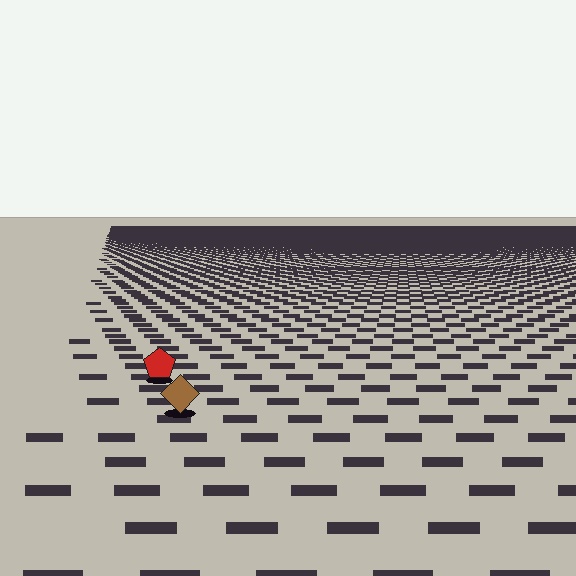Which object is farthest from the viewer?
The red pentagon is farthest from the viewer. It appears smaller and the ground texture around it is denser.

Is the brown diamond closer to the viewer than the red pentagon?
Yes. The brown diamond is closer — you can tell from the texture gradient: the ground texture is coarser near it.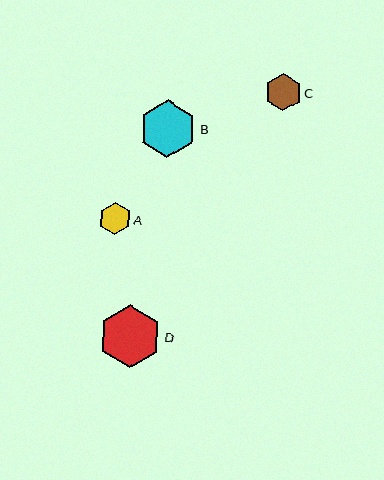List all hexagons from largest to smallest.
From largest to smallest: D, B, C, A.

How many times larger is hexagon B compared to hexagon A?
Hexagon B is approximately 1.8 times the size of hexagon A.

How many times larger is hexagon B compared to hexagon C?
Hexagon B is approximately 1.6 times the size of hexagon C.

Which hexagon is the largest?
Hexagon D is the largest with a size of approximately 62 pixels.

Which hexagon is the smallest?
Hexagon A is the smallest with a size of approximately 32 pixels.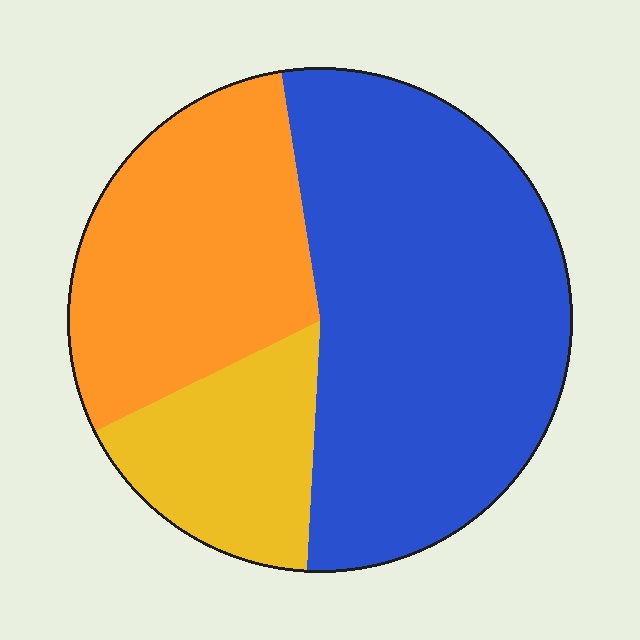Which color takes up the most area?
Blue, at roughly 55%.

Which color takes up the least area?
Yellow, at roughly 15%.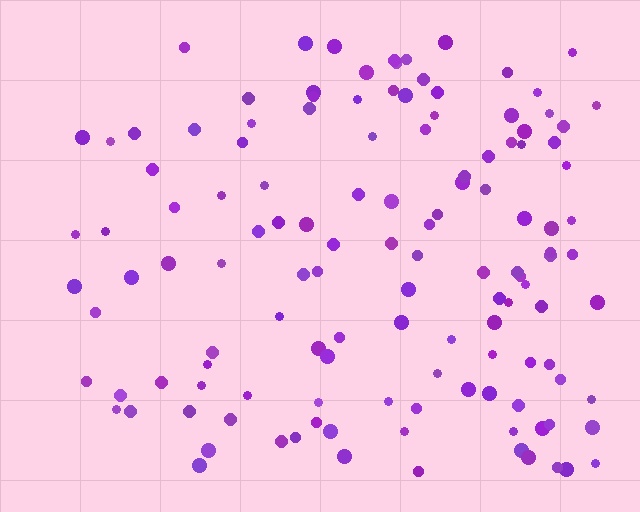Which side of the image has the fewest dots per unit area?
The left.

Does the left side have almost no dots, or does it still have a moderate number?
Still a moderate number, just noticeably fewer than the right.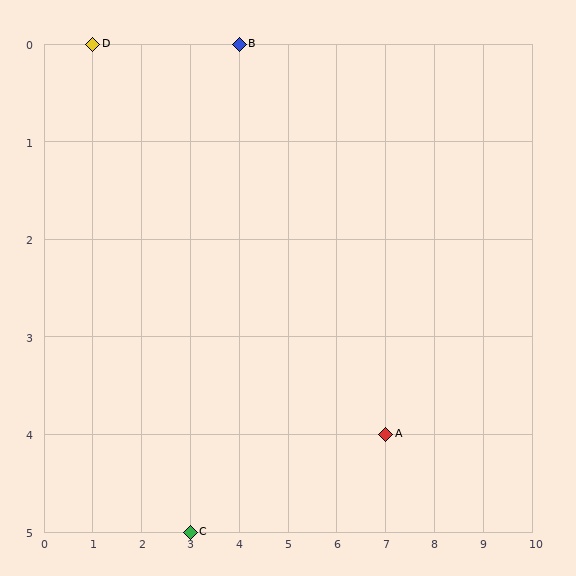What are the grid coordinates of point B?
Point B is at grid coordinates (4, 0).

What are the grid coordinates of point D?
Point D is at grid coordinates (1, 0).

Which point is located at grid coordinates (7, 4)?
Point A is at (7, 4).